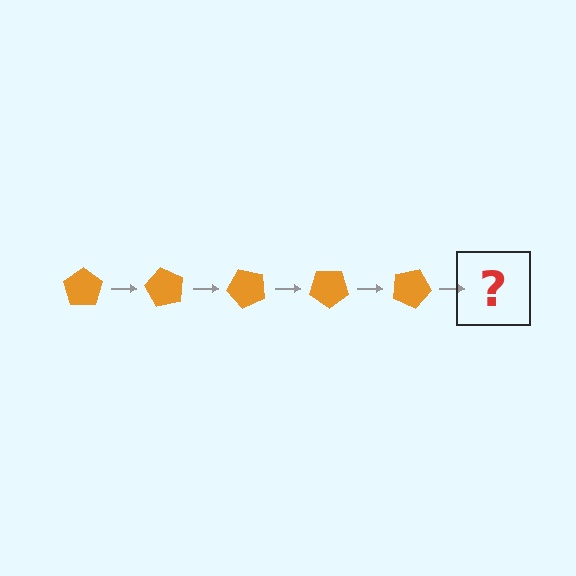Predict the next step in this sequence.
The next step is an orange pentagon rotated 300 degrees.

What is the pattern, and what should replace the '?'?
The pattern is that the pentagon rotates 60 degrees each step. The '?' should be an orange pentagon rotated 300 degrees.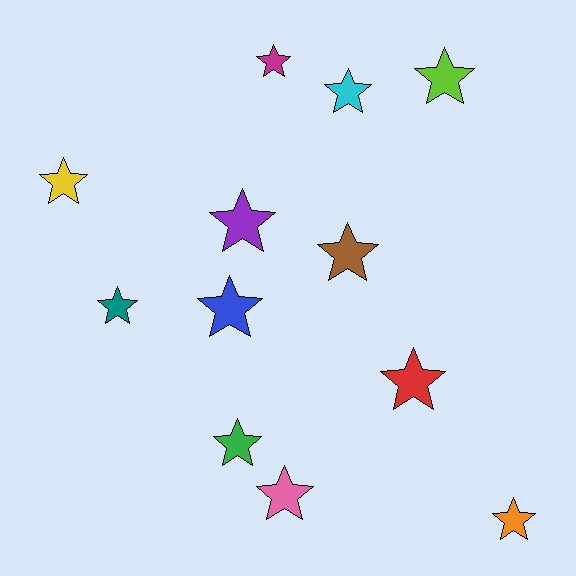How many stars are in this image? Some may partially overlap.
There are 12 stars.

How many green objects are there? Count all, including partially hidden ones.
There is 1 green object.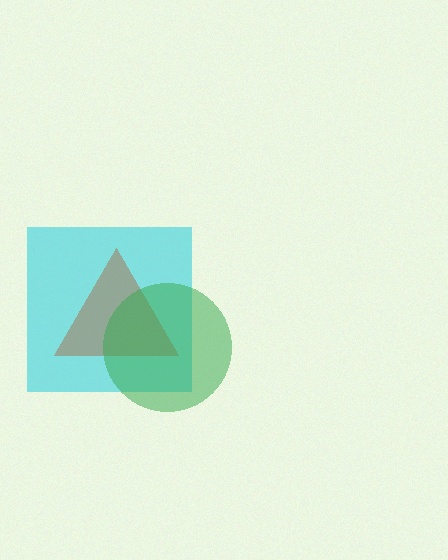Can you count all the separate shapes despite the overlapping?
Yes, there are 3 separate shapes.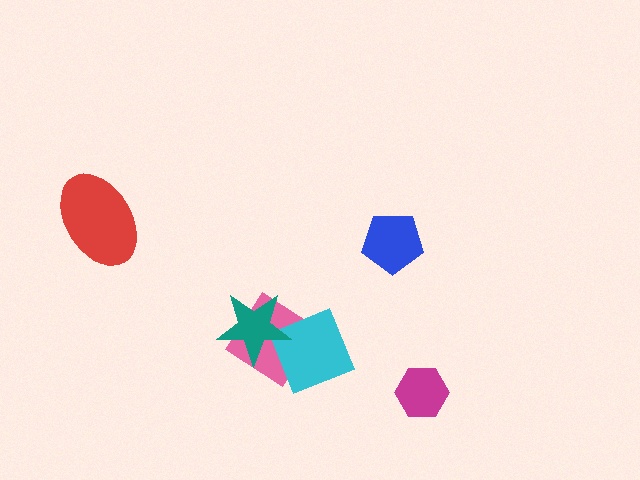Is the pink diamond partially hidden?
Yes, it is partially covered by another shape.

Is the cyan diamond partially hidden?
Yes, it is partially covered by another shape.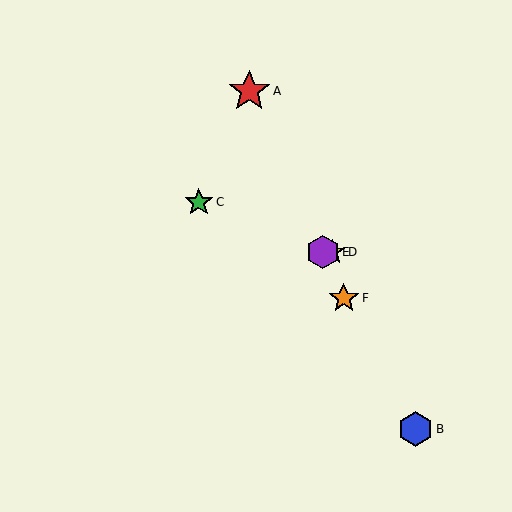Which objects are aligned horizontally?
Objects D, E are aligned horizontally.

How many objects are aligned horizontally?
2 objects (D, E) are aligned horizontally.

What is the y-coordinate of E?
Object E is at y≈252.